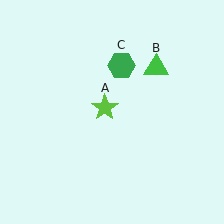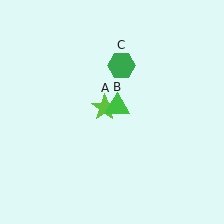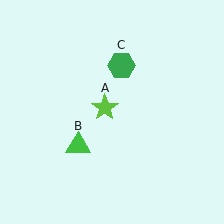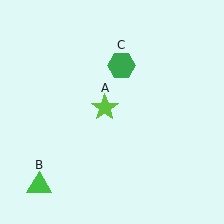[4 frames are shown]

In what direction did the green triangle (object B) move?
The green triangle (object B) moved down and to the left.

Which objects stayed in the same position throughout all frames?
Lime star (object A) and green hexagon (object C) remained stationary.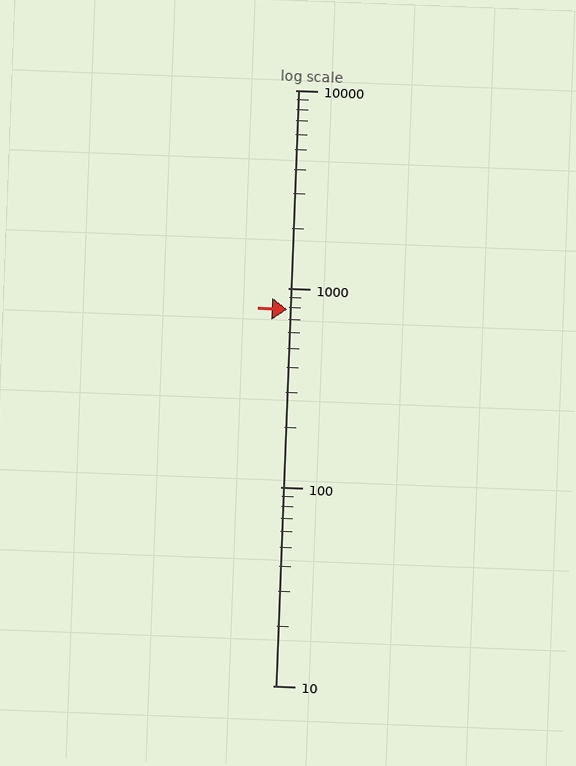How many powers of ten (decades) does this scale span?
The scale spans 3 decades, from 10 to 10000.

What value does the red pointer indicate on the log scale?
The pointer indicates approximately 790.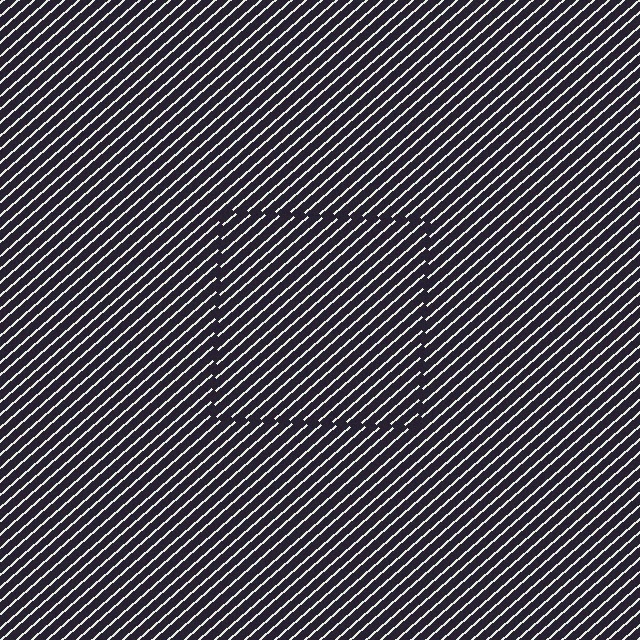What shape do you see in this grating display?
An illusory square. The interior of the shape contains the same grating, shifted by half a period — the contour is defined by the phase discontinuity where line-ends from the inner and outer gratings abut.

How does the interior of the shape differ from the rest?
The interior of the shape contains the same grating, shifted by half a period — the contour is defined by the phase discontinuity where line-ends from the inner and outer gratings abut.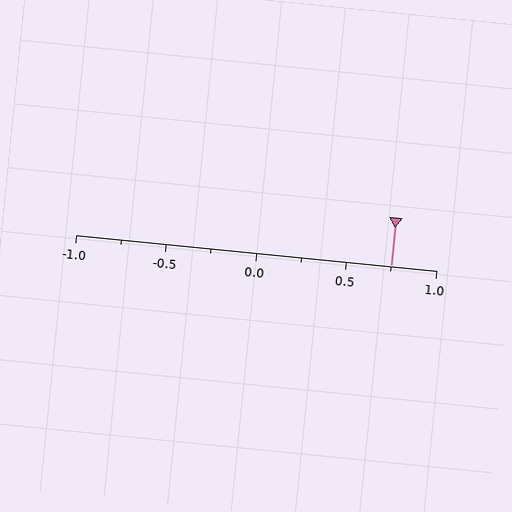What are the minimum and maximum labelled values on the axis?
The axis runs from -1.0 to 1.0.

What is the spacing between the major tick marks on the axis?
The major ticks are spaced 0.5 apart.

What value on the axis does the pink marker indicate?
The marker indicates approximately 0.75.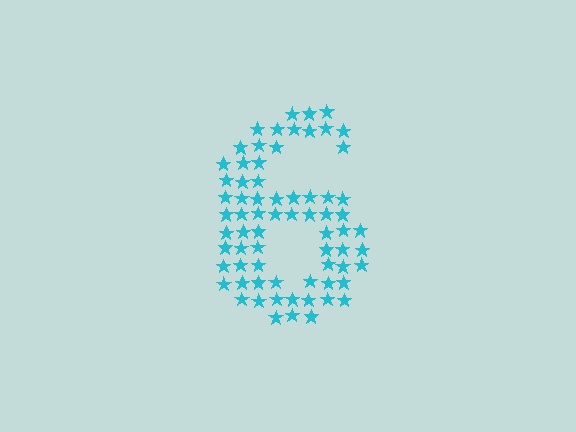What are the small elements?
The small elements are stars.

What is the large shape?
The large shape is the digit 6.